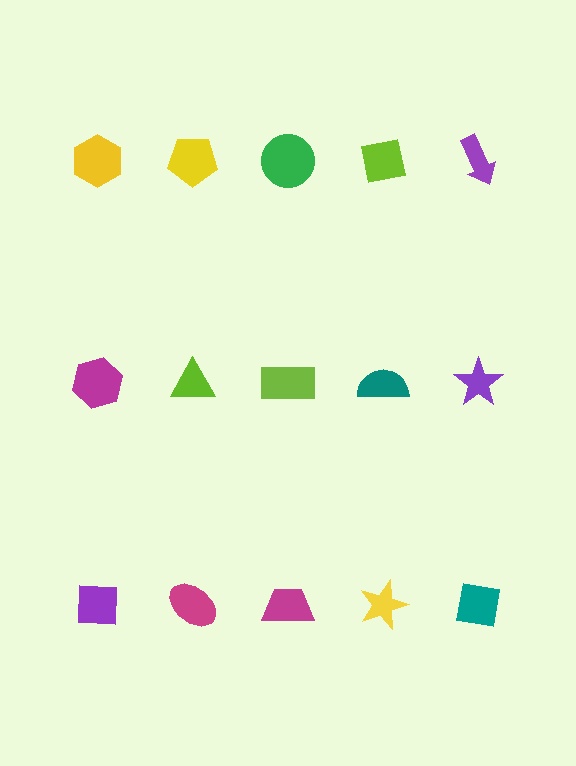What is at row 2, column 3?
A lime rectangle.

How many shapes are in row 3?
5 shapes.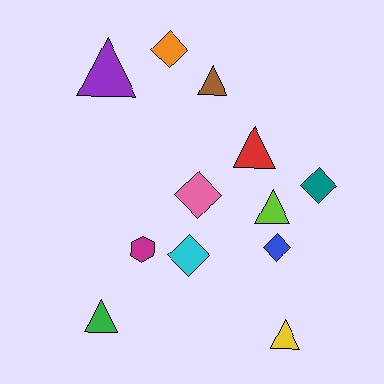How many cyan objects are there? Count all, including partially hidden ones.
There is 1 cyan object.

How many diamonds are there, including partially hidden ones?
There are 5 diamonds.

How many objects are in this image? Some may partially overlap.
There are 12 objects.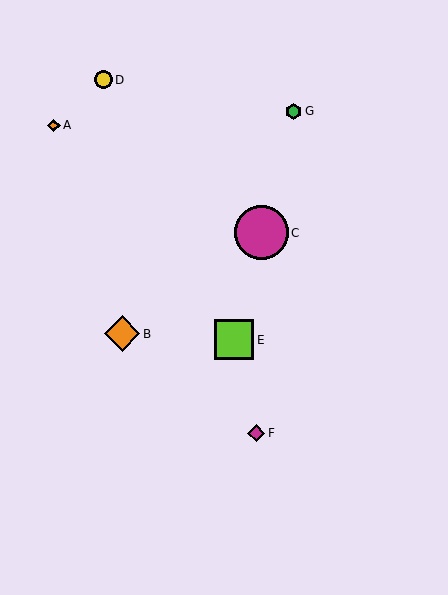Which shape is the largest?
The magenta circle (labeled C) is the largest.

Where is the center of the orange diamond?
The center of the orange diamond is at (54, 125).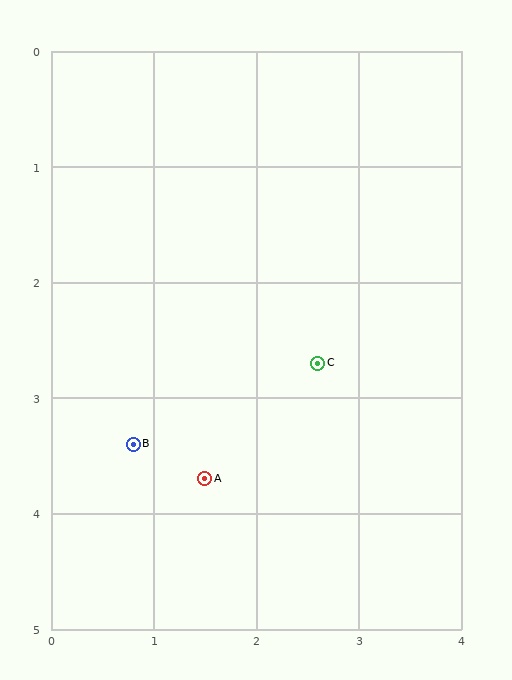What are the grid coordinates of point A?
Point A is at approximately (1.5, 3.7).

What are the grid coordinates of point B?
Point B is at approximately (0.8, 3.4).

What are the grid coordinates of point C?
Point C is at approximately (2.6, 2.7).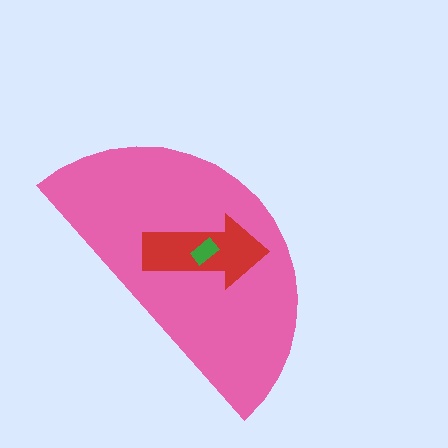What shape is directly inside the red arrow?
The green rectangle.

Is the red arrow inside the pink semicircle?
Yes.